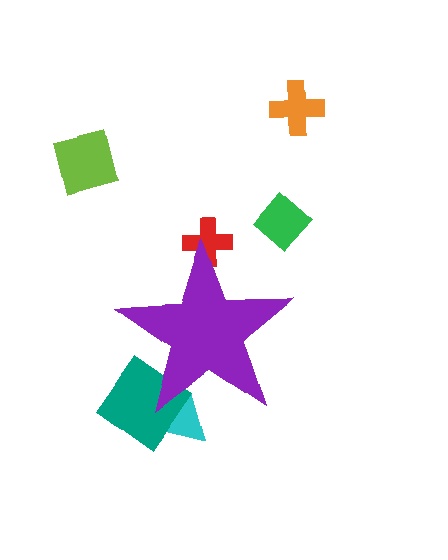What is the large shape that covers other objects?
A purple star.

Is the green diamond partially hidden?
No, the green diamond is fully visible.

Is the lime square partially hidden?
No, the lime square is fully visible.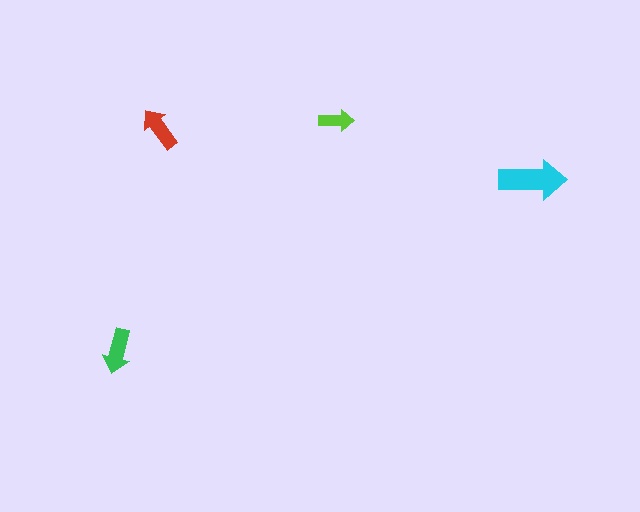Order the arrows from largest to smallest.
the cyan one, the green one, the red one, the lime one.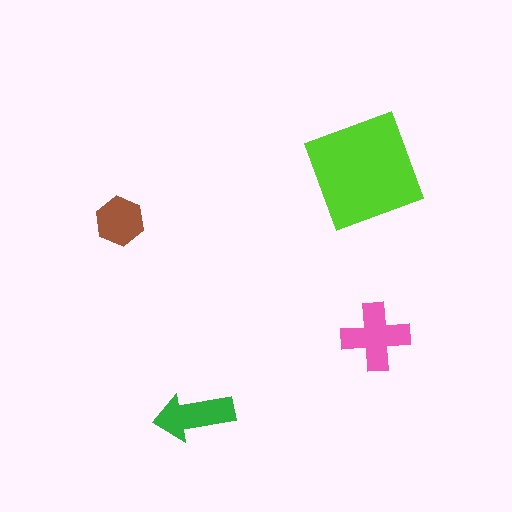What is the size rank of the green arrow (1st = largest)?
3rd.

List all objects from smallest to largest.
The brown hexagon, the green arrow, the pink cross, the lime square.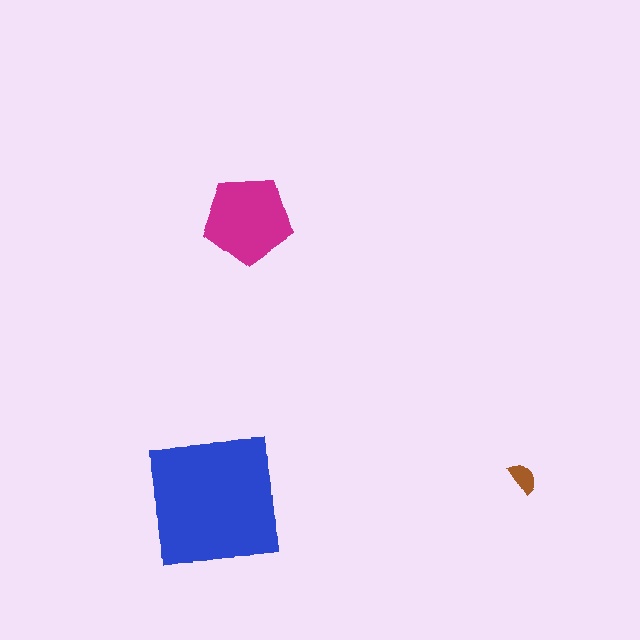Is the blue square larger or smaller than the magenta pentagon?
Larger.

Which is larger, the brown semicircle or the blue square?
The blue square.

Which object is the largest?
The blue square.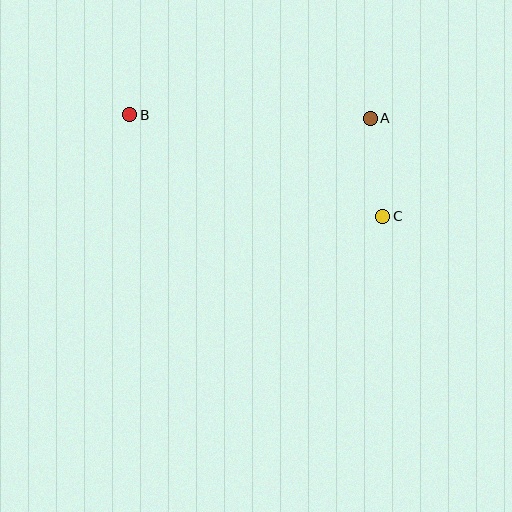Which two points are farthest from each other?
Points B and C are farthest from each other.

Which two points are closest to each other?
Points A and C are closest to each other.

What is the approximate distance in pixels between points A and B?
The distance between A and B is approximately 240 pixels.